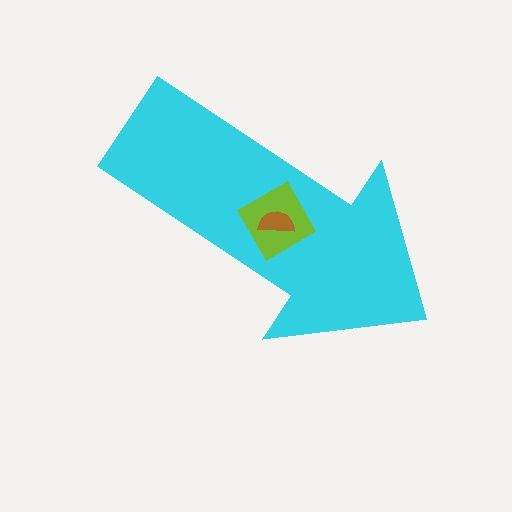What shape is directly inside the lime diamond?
The brown semicircle.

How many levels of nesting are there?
3.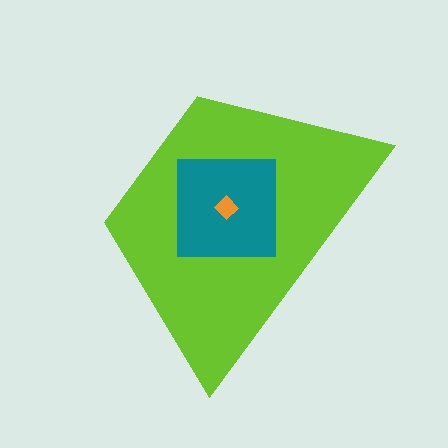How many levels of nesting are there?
3.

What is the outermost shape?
The lime trapezoid.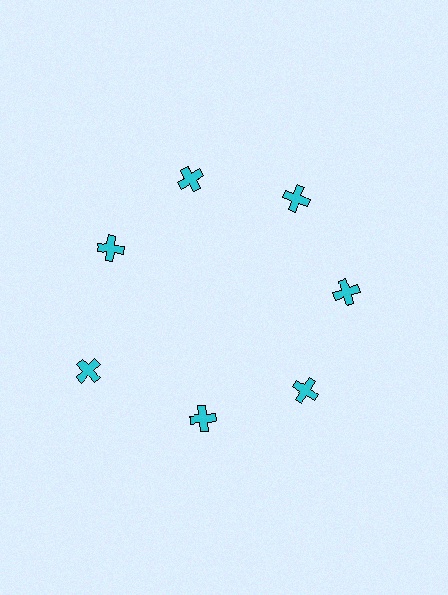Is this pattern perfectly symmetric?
No. The 7 cyan crosses are arranged in a ring, but one element near the 8 o'clock position is pushed outward from the center, breaking the 7-fold rotational symmetry.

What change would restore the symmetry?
The symmetry would be restored by moving it inward, back onto the ring so that all 7 crosses sit at equal angles and equal distance from the center.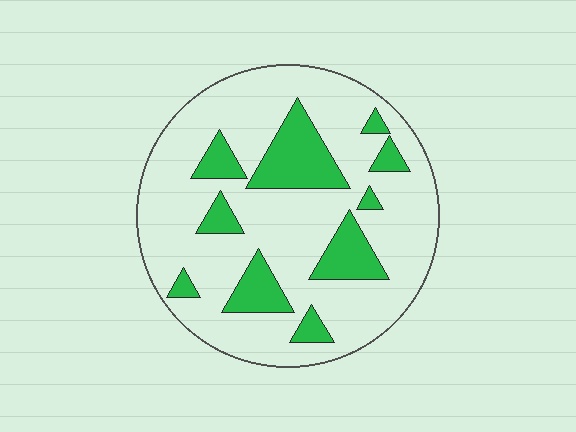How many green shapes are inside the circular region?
10.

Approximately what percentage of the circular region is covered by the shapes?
Approximately 20%.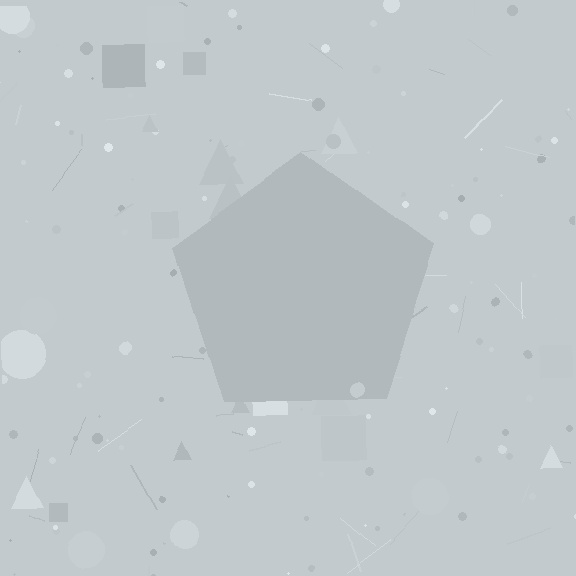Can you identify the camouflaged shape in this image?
The camouflaged shape is a pentagon.